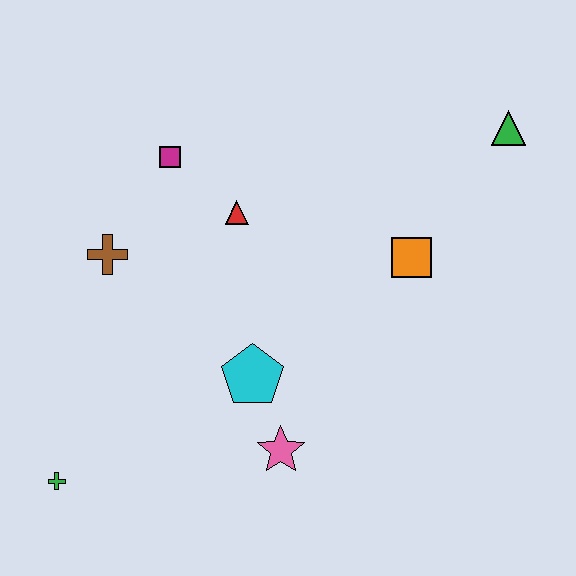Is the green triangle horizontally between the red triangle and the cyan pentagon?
No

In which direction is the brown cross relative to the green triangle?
The brown cross is to the left of the green triangle.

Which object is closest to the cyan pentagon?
The pink star is closest to the cyan pentagon.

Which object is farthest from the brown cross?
The green triangle is farthest from the brown cross.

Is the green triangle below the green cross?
No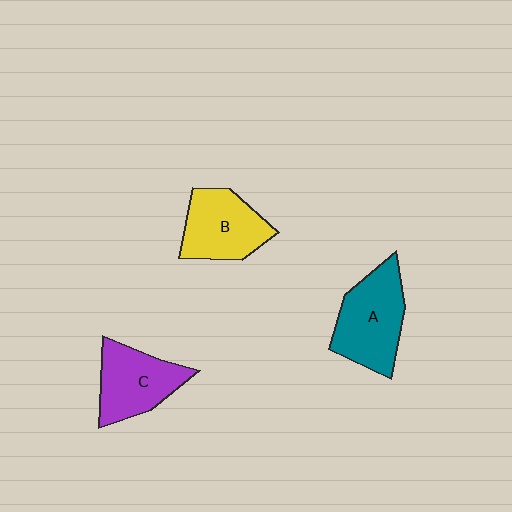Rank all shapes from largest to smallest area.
From largest to smallest: A (teal), B (yellow), C (purple).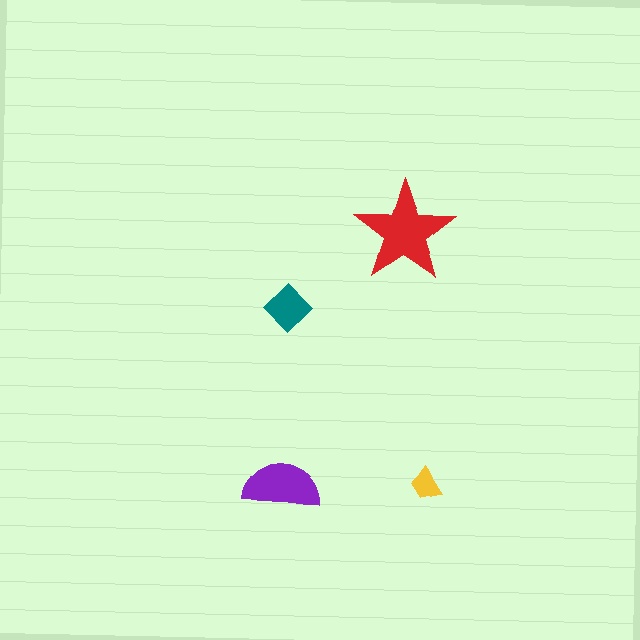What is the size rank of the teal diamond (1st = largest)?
3rd.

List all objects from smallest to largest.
The yellow trapezoid, the teal diamond, the purple semicircle, the red star.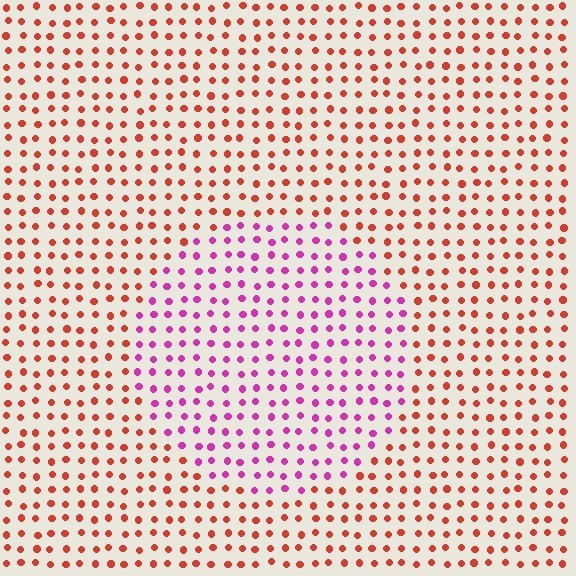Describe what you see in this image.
The image is filled with small red elements in a uniform arrangement. A circle-shaped region is visible where the elements are tinted to a slightly different hue, forming a subtle color boundary.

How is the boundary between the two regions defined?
The boundary is defined purely by a slight shift in hue (about 51 degrees). Spacing, size, and orientation are identical on both sides.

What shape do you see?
I see a circle.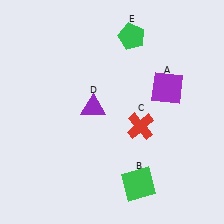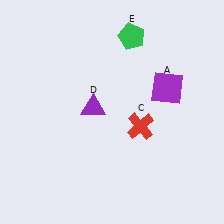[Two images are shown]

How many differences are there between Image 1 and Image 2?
There is 1 difference between the two images.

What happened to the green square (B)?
The green square (B) was removed in Image 2. It was in the bottom-right area of Image 1.